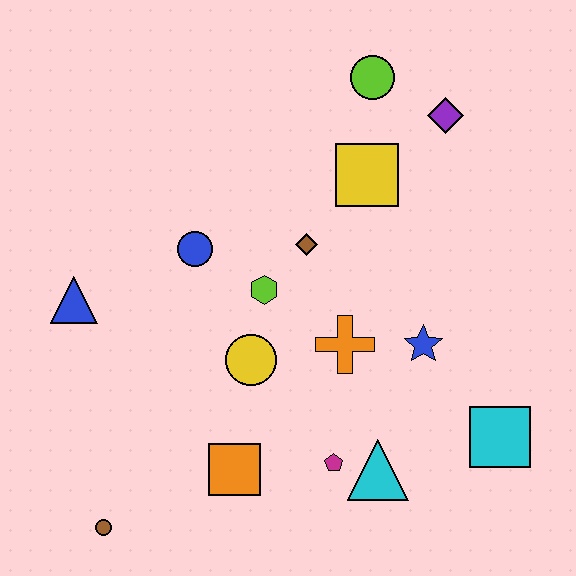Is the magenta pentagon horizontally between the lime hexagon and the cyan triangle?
Yes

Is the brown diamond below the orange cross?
No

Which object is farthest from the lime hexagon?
The brown circle is farthest from the lime hexagon.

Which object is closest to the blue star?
The orange cross is closest to the blue star.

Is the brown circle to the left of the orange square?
Yes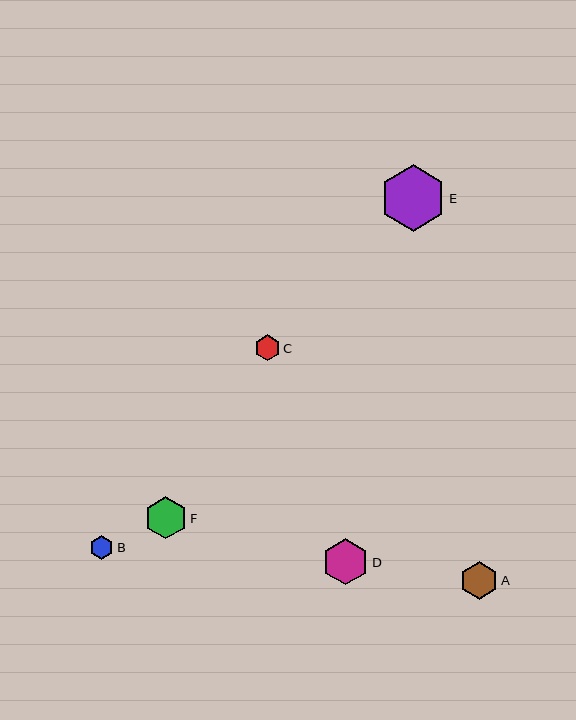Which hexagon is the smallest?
Hexagon B is the smallest with a size of approximately 24 pixels.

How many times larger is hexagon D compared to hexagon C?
Hexagon D is approximately 1.8 times the size of hexagon C.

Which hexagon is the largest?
Hexagon E is the largest with a size of approximately 66 pixels.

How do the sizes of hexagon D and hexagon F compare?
Hexagon D and hexagon F are approximately the same size.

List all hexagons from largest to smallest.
From largest to smallest: E, D, F, A, C, B.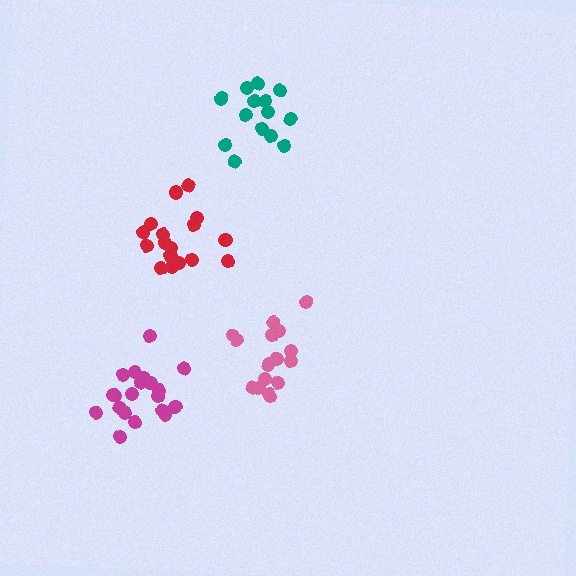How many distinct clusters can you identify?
There are 4 distinct clusters.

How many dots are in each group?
Group 1: 17 dots, Group 2: 16 dots, Group 3: 20 dots, Group 4: 14 dots (67 total).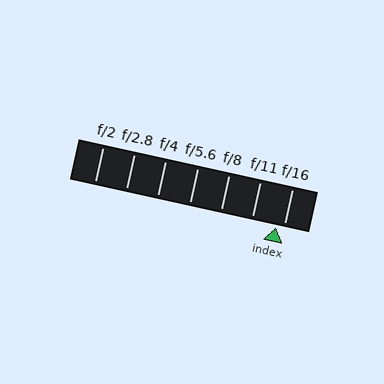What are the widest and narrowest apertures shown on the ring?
The widest aperture shown is f/2 and the narrowest is f/16.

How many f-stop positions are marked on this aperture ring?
There are 7 f-stop positions marked.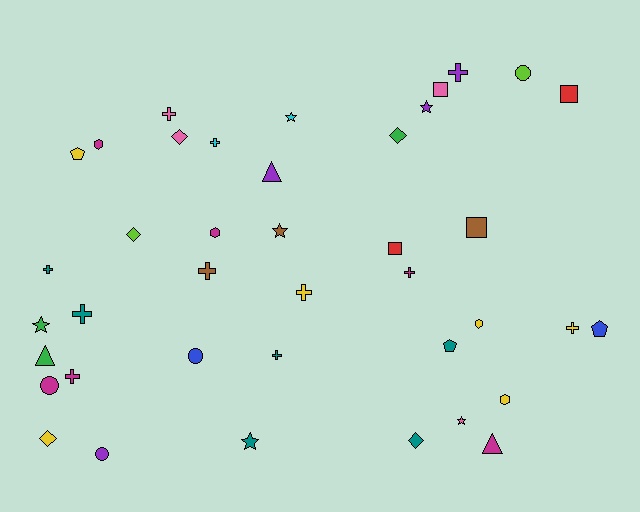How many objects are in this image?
There are 40 objects.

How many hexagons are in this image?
There are 4 hexagons.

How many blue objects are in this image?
There are 2 blue objects.